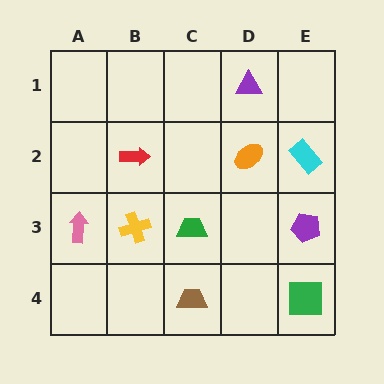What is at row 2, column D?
An orange ellipse.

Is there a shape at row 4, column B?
No, that cell is empty.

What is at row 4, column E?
A green square.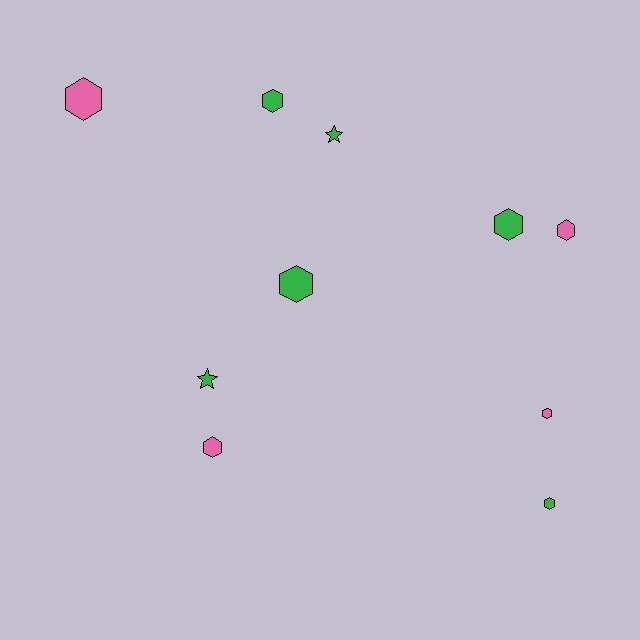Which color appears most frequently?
Green, with 6 objects.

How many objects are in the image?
There are 10 objects.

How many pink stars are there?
There are no pink stars.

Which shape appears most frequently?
Hexagon, with 8 objects.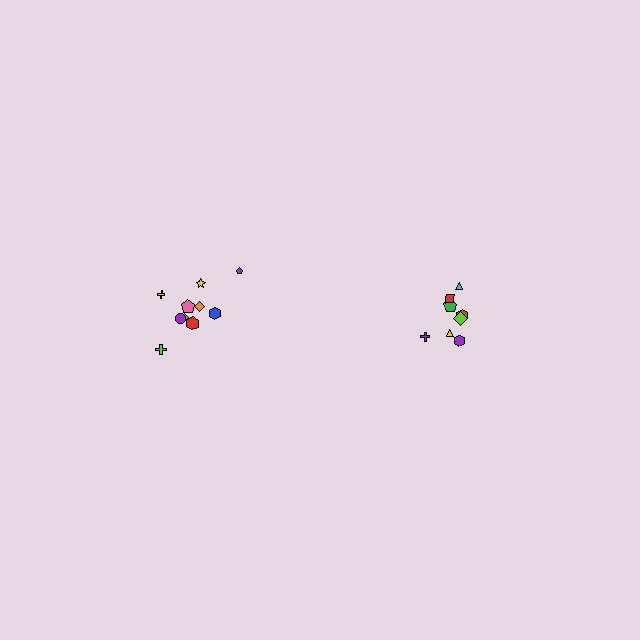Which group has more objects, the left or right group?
The left group.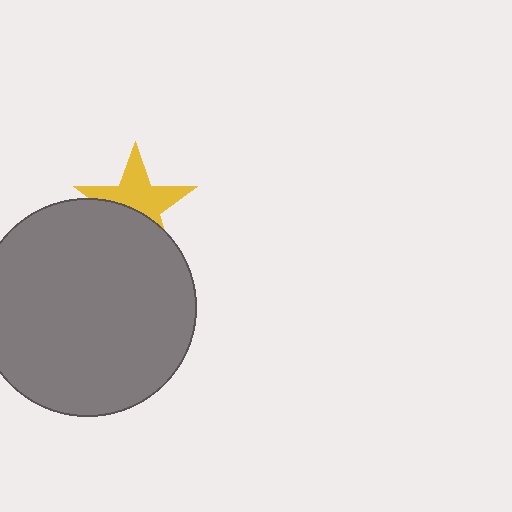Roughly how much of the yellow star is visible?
About half of it is visible (roughly 57%).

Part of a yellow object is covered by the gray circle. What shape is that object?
It is a star.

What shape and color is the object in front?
The object in front is a gray circle.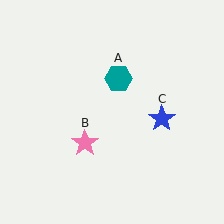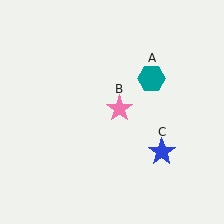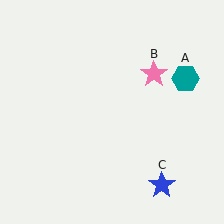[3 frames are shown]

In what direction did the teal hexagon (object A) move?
The teal hexagon (object A) moved right.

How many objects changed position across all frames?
3 objects changed position: teal hexagon (object A), pink star (object B), blue star (object C).